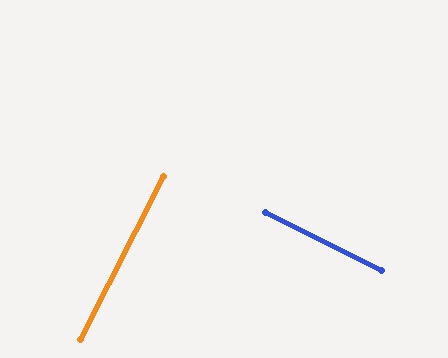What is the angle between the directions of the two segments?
Approximately 90 degrees.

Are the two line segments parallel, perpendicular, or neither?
Perpendicular — they meet at approximately 90°.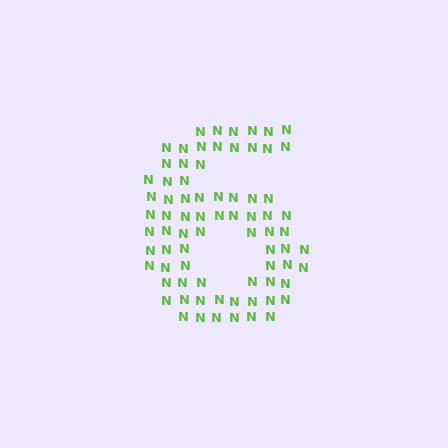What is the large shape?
The large shape is the digit 6.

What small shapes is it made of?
It is made of small letter N's.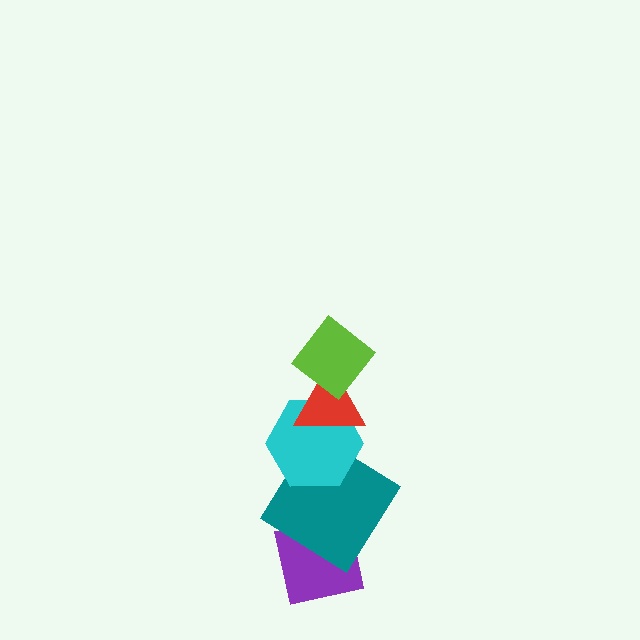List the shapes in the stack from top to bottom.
From top to bottom: the lime diamond, the red triangle, the cyan hexagon, the teal diamond, the purple square.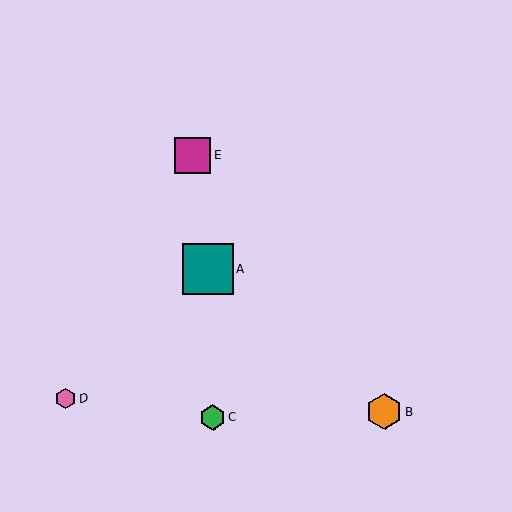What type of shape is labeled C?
Shape C is a green hexagon.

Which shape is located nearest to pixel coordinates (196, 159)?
The magenta square (labeled E) at (192, 155) is nearest to that location.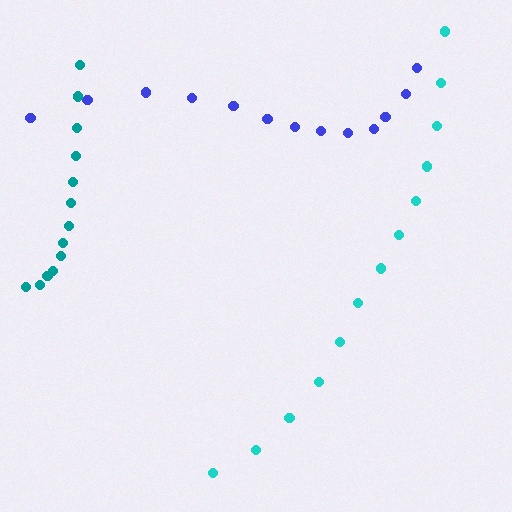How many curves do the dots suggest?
There are 3 distinct paths.